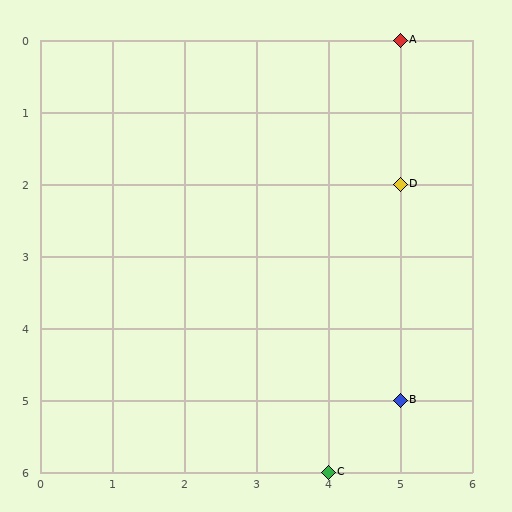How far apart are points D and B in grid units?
Points D and B are 3 rows apart.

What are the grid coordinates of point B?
Point B is at grid coordinates (5, 5).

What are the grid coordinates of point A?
Point A is at grid coordinates (5, 0).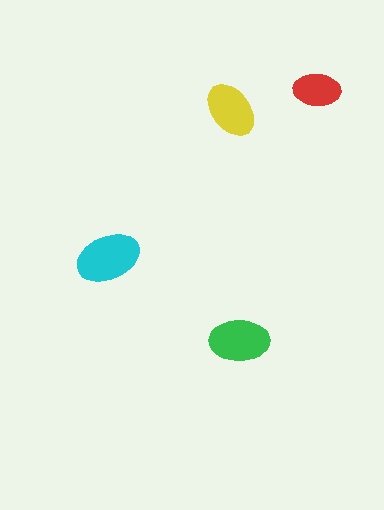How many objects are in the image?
There are 4 objects in the image.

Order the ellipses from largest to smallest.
the cyan one, the green one, the yellow one, the red one.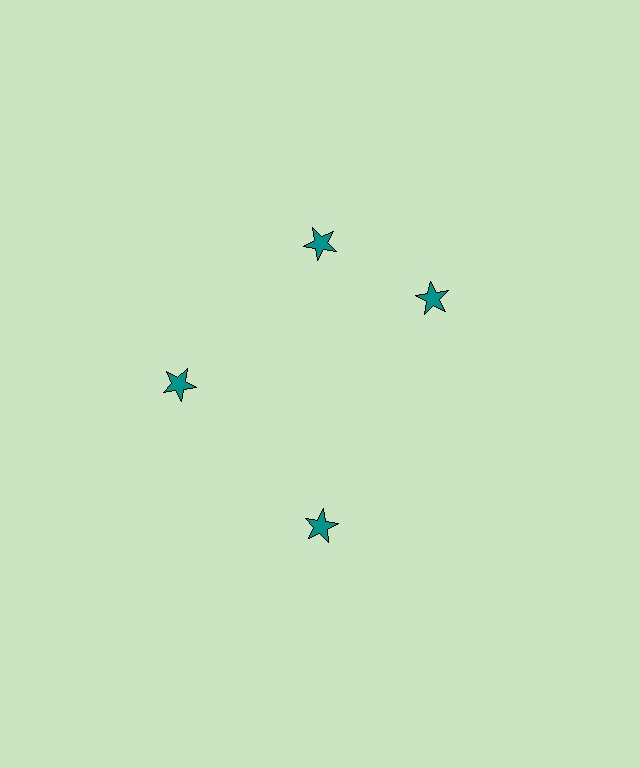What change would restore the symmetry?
The symmetry would be restored by rotating it back into even spacing with its neighbors so that all 4 stars sit at equal angles and equal distance from the center.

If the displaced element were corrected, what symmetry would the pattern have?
It would have 4-fold rotational symmetry — the pattern would map onto itself every 90 degrees.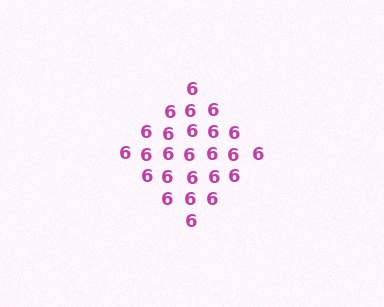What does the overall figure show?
The overall figure shows a diamond.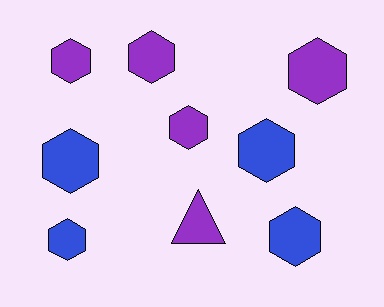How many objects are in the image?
There are 9 objects.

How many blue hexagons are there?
There are 4 blue hexagons.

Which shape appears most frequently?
Hexagon, with 8 objects.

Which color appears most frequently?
Purple, with 5 objects.